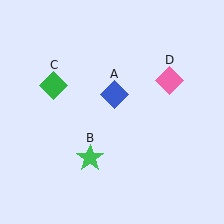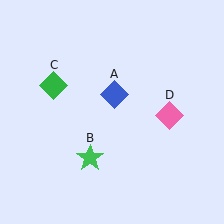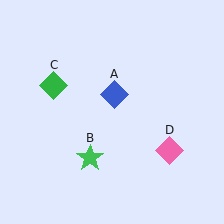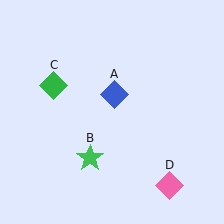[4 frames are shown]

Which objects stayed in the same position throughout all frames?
Blue diamond (object A) and green star (object B) and green diamond (object C) remained stationary.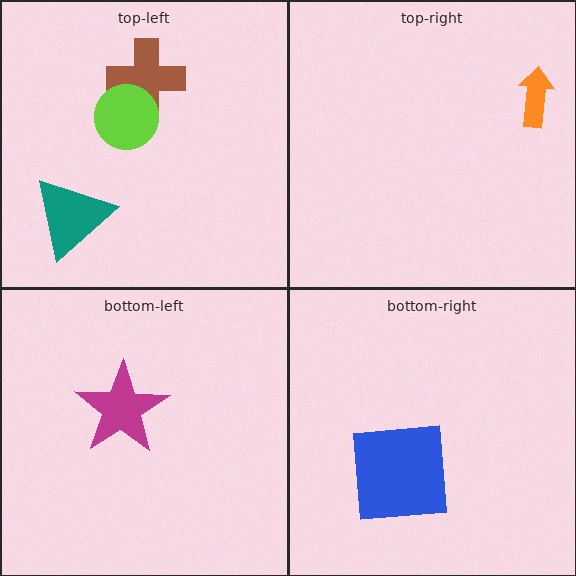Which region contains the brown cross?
The top-left region.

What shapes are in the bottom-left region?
The magenta star.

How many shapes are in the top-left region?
3.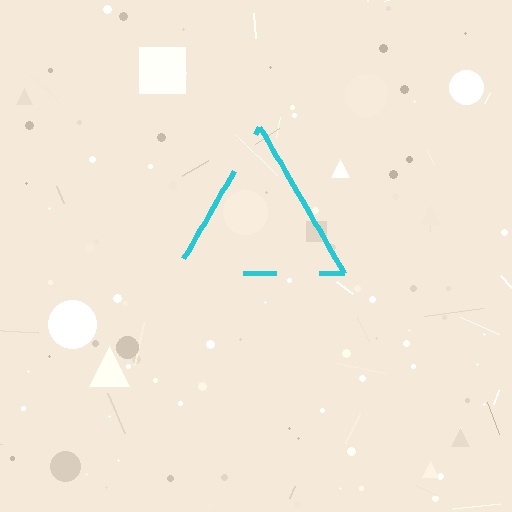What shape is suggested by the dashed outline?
The dashed outline suggests a triangle.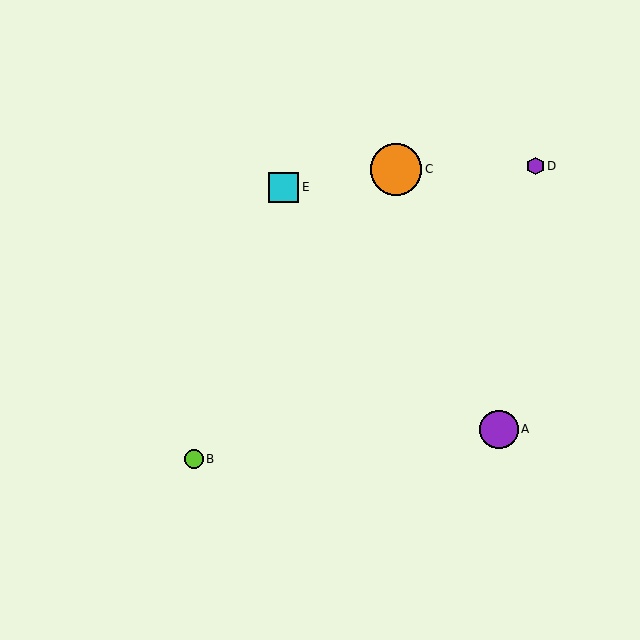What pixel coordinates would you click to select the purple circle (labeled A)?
Click at (499, 429) to select the purple circle A.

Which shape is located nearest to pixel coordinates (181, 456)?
The lime circle (labeled B) at (194, 459) is nearest to that location.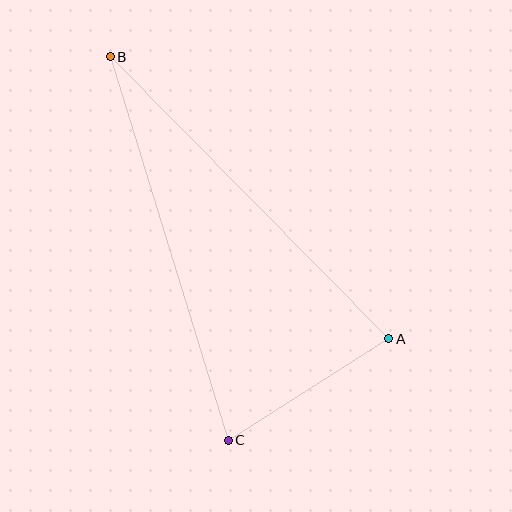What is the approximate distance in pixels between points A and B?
The distance between A and B is approximately 396 pixels.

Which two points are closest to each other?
Points A and C are closest to each other.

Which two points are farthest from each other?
Points B and C are farthest from each other.